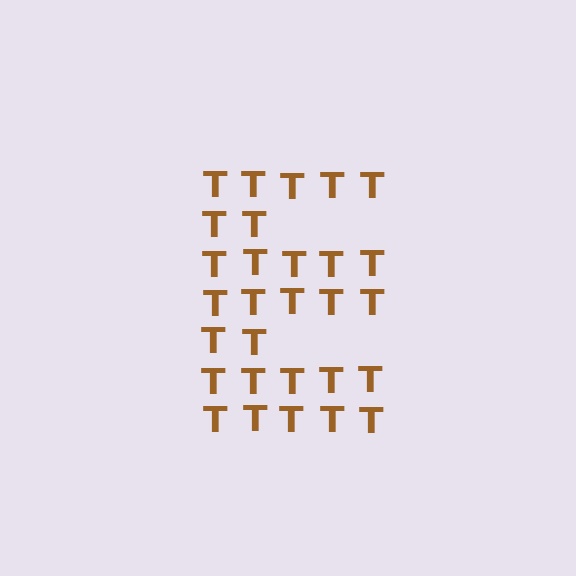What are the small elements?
The small elements are letter T's.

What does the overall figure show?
The overall figure shows the letter E.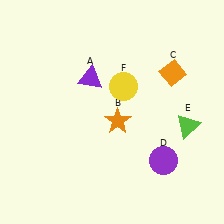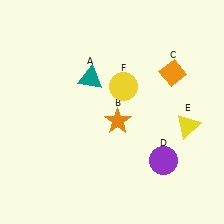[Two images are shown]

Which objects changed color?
A changed from purple to teal. E changed from lime to yellow.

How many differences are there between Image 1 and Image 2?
There are 2 differences between the two images.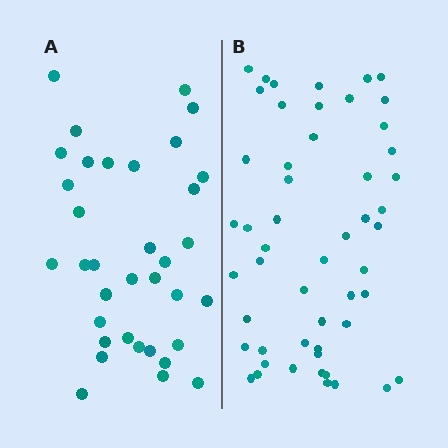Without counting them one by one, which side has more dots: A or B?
Region B (the right region) has more dots.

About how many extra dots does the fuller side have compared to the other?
Region B has approximately 15 more dots than region A.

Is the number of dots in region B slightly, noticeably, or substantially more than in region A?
Region B has substantially more. The ratio is roughly 1.5 to 1.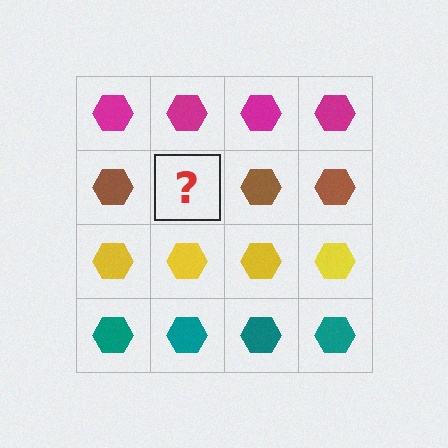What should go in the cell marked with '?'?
The missing cell should contain a brown hexagon.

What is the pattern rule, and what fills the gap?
The rule is that each row has a consistent color. The gap should be filled with a brown hexagon.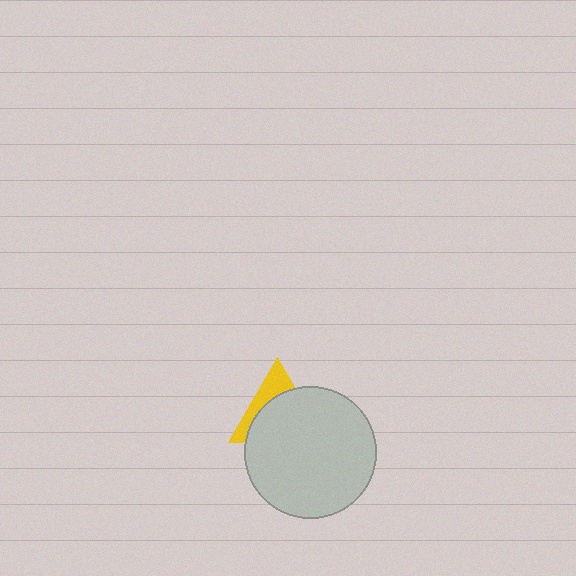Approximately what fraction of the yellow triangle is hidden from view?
Roughly 67% of the yellow triangle is hidden behind the light gray circle.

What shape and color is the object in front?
The object in front is a light gray circle.